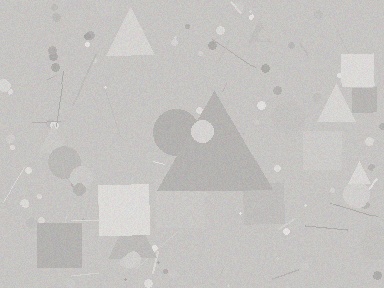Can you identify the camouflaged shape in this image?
The camouflaged shape is a triangle.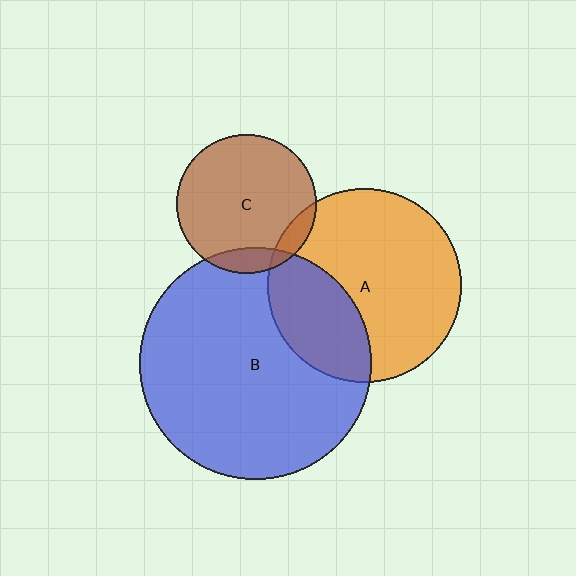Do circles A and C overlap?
Yes.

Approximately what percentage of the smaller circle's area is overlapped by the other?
Approximately 10%.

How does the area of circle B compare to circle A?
Approximately 1.4 times.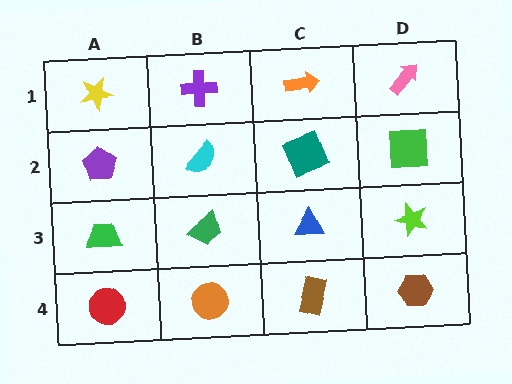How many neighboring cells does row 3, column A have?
3.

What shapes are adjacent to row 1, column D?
A green square (row 2, column D), an orange arrow (row 1, column C).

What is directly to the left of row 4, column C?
An orange circle.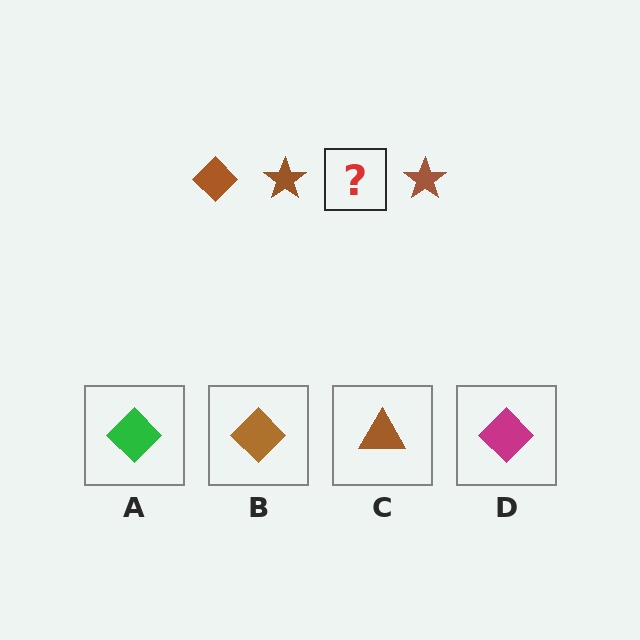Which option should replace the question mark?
Option B.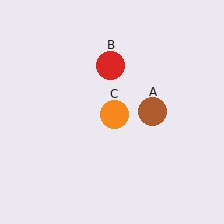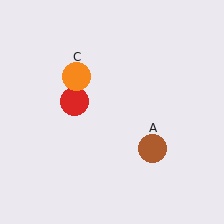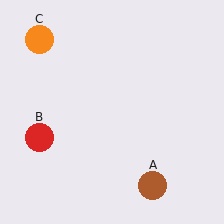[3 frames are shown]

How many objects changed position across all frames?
3 objects changed position: brown circle (object A), red circle (object B), orange circle (object C).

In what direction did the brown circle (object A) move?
The brown circle (object A) moved down.